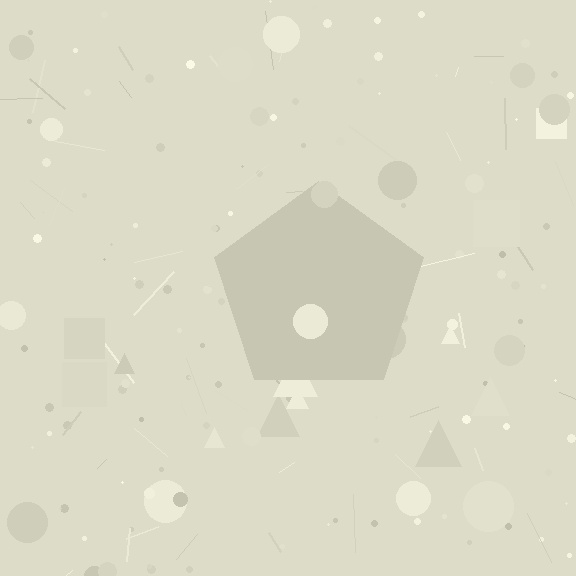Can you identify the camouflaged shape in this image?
The camouflaged shape is a pentagon.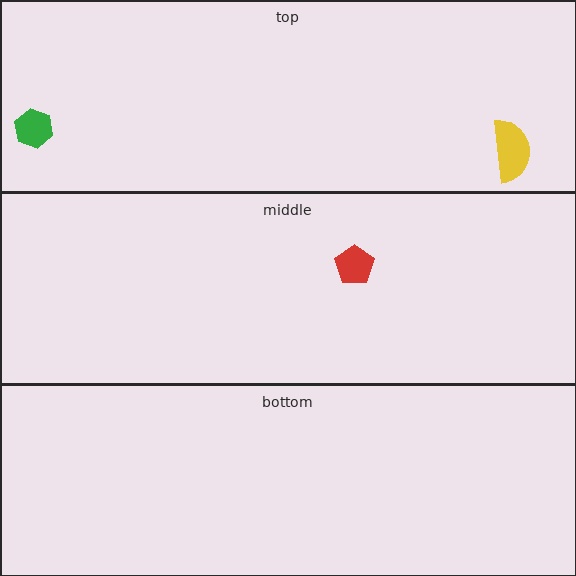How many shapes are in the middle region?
1.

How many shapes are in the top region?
2.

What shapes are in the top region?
The green hexagon, the yellow semicircle.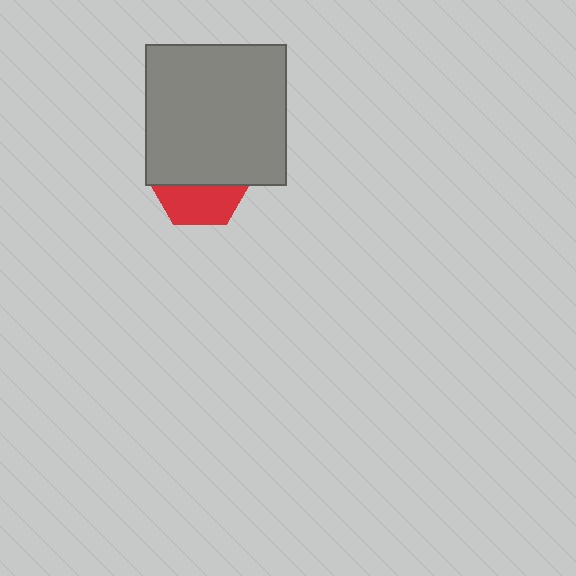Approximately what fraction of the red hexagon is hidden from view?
Roughly 60% of the red hexagon is hidden behind the gray square.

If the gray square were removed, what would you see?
You would see the complete red hexagon.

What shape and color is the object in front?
The object in front is a gray square.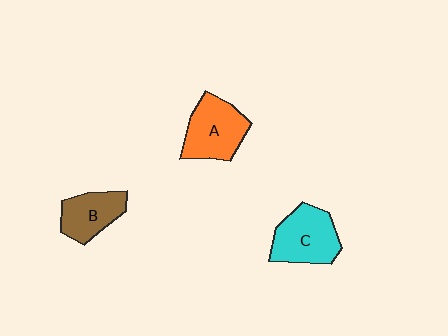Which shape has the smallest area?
Shape B (brown).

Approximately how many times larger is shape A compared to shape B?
Approximately 1.3 times.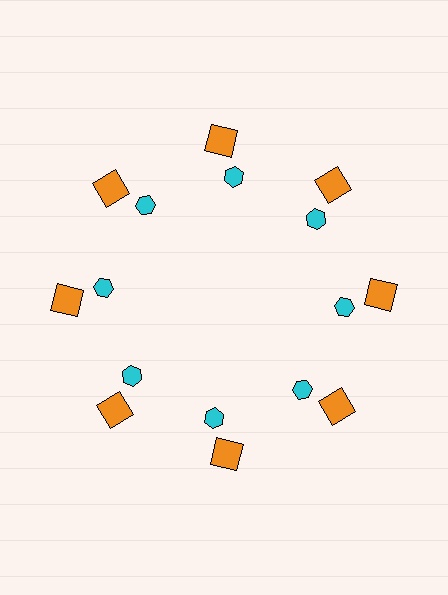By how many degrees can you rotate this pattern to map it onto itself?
The pattern maps onto itself every 45 degrees of rotation.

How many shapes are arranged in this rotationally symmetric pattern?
There are 16 shapes, arranged in 8 groups of 2.